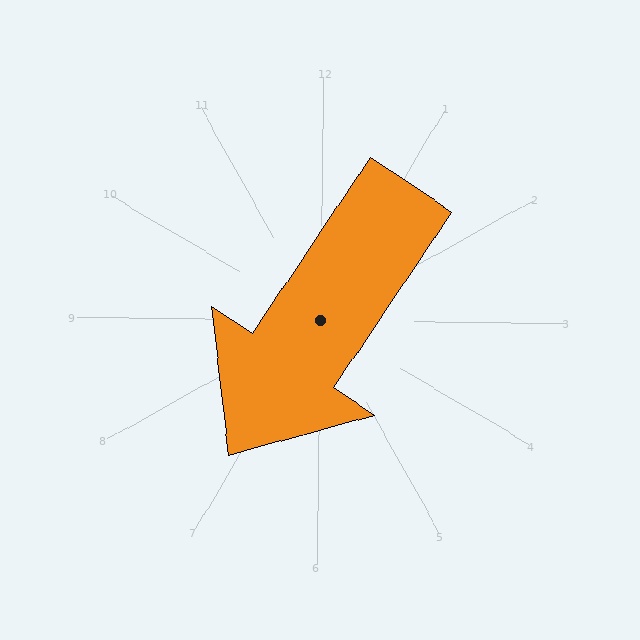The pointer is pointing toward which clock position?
Roughly 7 o'clock.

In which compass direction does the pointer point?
Southwest.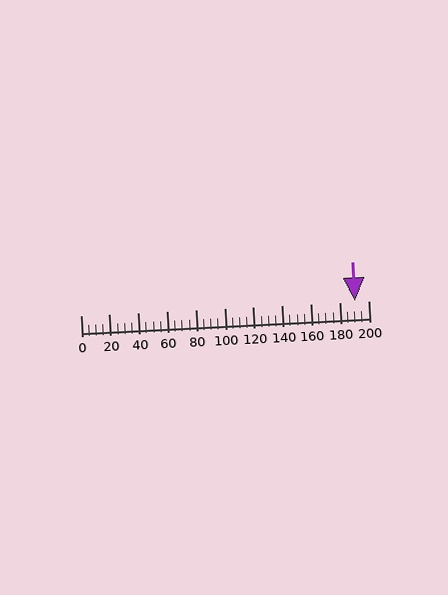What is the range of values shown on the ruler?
The ruler shows values from 0 to 200.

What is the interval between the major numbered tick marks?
The major tick marks are spaced 20 units apart.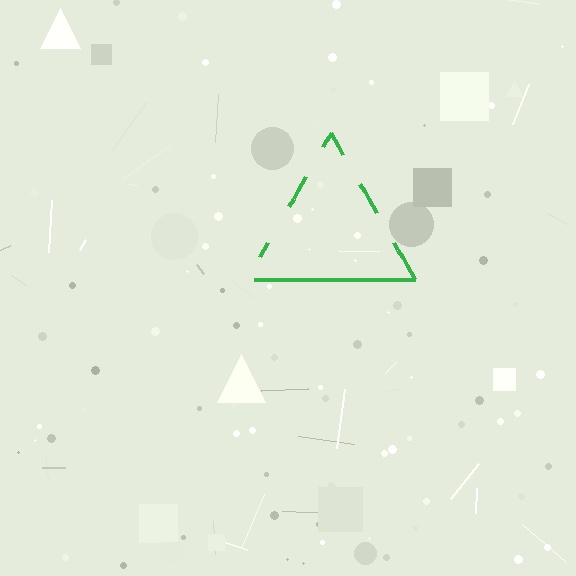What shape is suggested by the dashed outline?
The dashed outline suggests a triangle.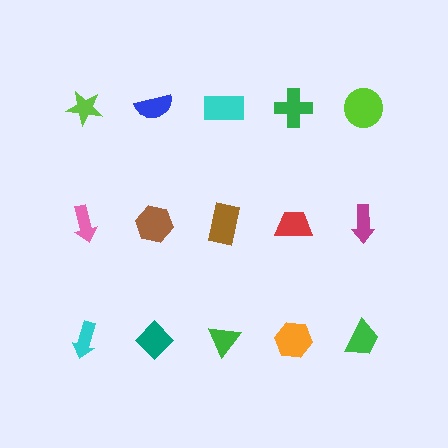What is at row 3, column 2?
A teal diamond.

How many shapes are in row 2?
5 shapes.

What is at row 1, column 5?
A lime circle.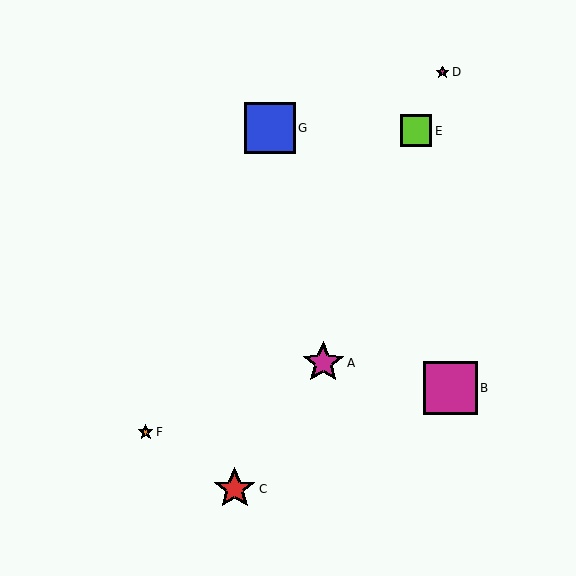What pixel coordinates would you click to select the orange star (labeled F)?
Click at (146, 432) to select the orange star F.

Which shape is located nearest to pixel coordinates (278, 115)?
The blue square (labeled G) at (270, 128) is nearest to that location.